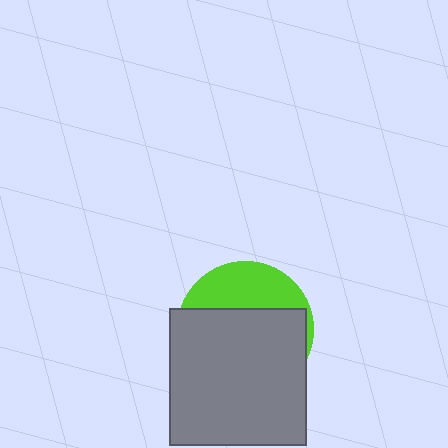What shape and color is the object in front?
The object in front is a gray square.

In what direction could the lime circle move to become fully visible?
The lime circle could move up. That would shift it out from behind the gray square entirely.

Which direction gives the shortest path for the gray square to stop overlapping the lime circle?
Moving down gives the shortest separation.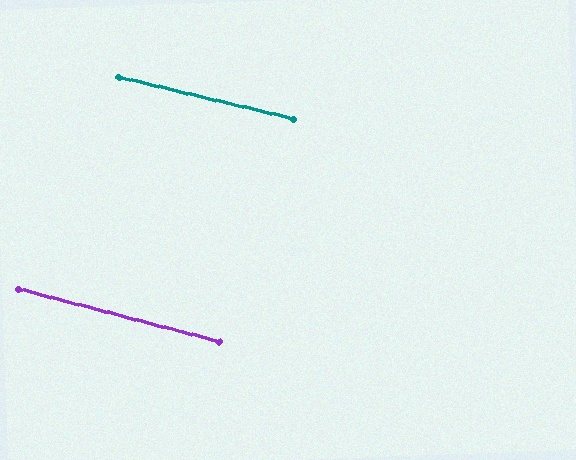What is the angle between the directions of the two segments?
Approximately 1 degree.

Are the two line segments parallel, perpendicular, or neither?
Parallel — their directions differ by only 1.0°.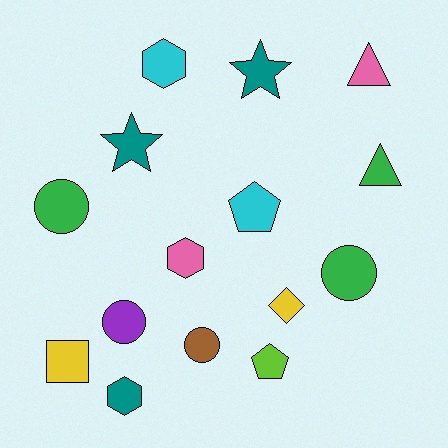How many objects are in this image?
There are 15 objects.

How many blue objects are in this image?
There are no blue objects.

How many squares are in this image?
There is 1 square.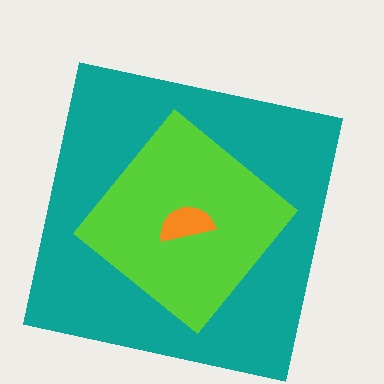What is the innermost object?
The orange semicircle.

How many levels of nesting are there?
3.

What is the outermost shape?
The teal square.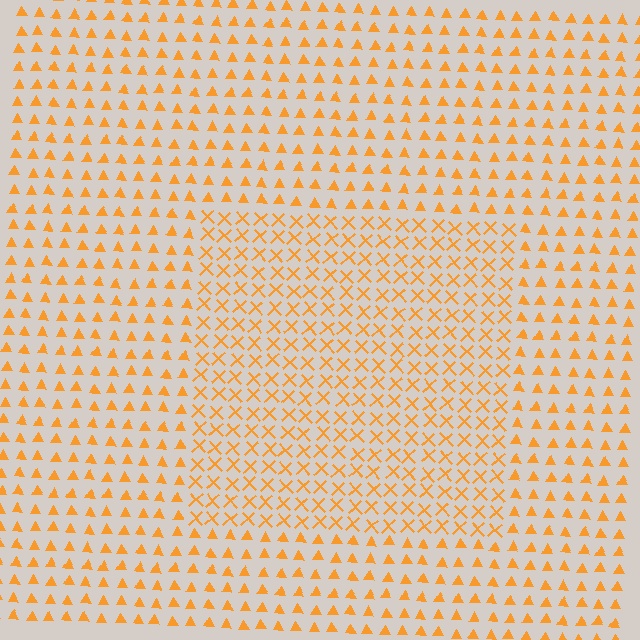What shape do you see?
I see a rectangle.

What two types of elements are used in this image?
The image uses X marks inside the rectangle region and triangles outside it.